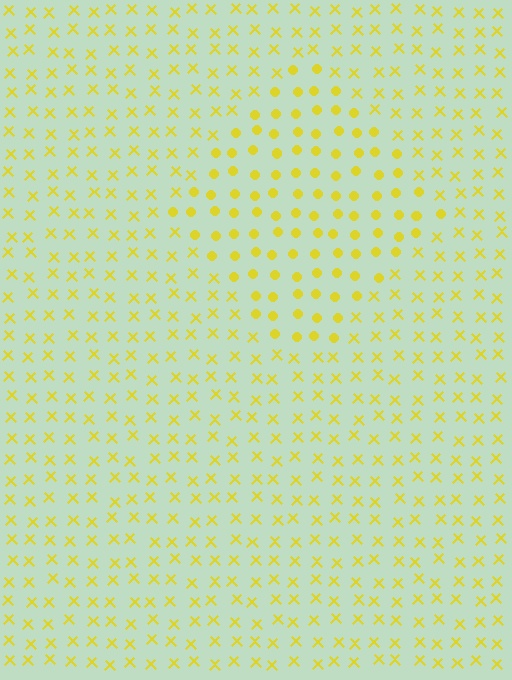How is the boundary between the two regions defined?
The boundary is defined by a change in element shape: circles inside vs. X marks outside. All elements share the same color and spacing.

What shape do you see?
I see a diamond.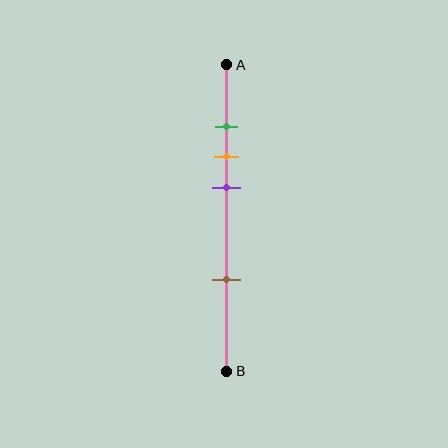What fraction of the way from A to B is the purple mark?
The purple mark is approximately 40% (0.4) of the way from A to B.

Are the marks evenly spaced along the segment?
No, the marks are not evenly spaced.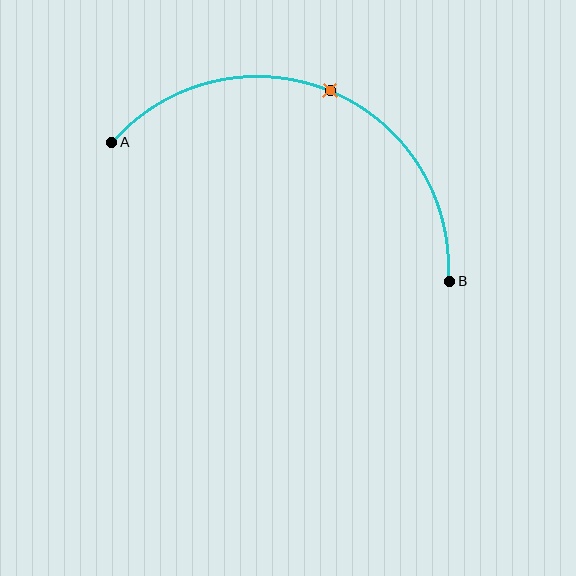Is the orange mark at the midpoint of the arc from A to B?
Yes. The orange mark lies on the arc at equal arc-length from both A and B — it is the arc midpoint.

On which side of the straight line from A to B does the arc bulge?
The arc bulges above the straight line connecting A and B.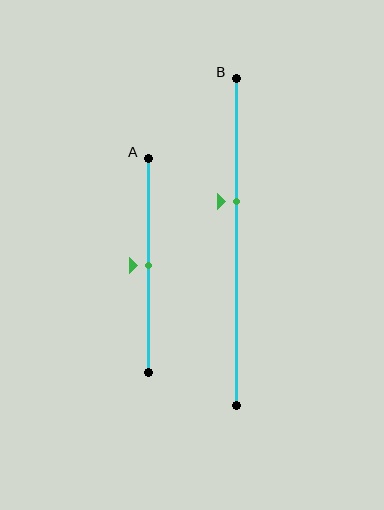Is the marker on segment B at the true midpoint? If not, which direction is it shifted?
No, the marker on segment B is shifted upward by about 12% of the segment length.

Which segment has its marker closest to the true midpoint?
Segment A has its marker closest to the true midpoint.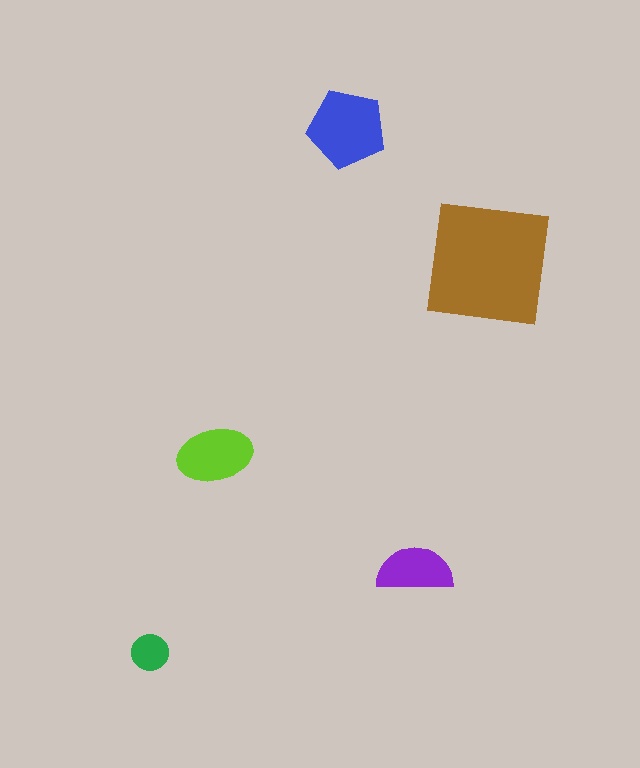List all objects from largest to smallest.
The brown square, the blue pentagon, the lime ellipse, the purple semicircle, the green circle.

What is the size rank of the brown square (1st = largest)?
1st.